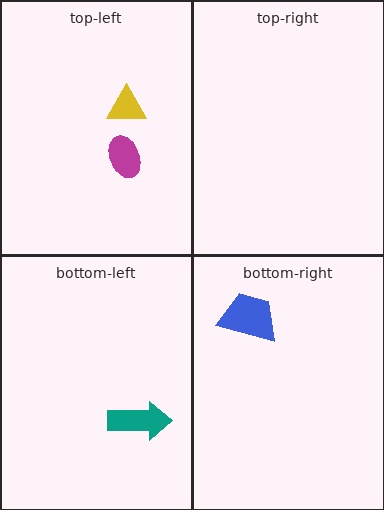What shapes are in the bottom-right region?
The blue trapezoid.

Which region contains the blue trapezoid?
The bottom-right region.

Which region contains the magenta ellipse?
The top-left region.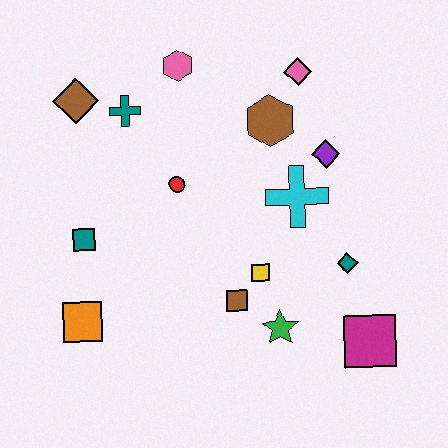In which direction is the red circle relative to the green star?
The red circle is above the green star.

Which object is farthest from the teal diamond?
The brown diamond is farthest from the teal diamond.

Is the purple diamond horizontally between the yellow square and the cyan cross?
No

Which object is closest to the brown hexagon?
The pink diamond is closest to the brown hexagon.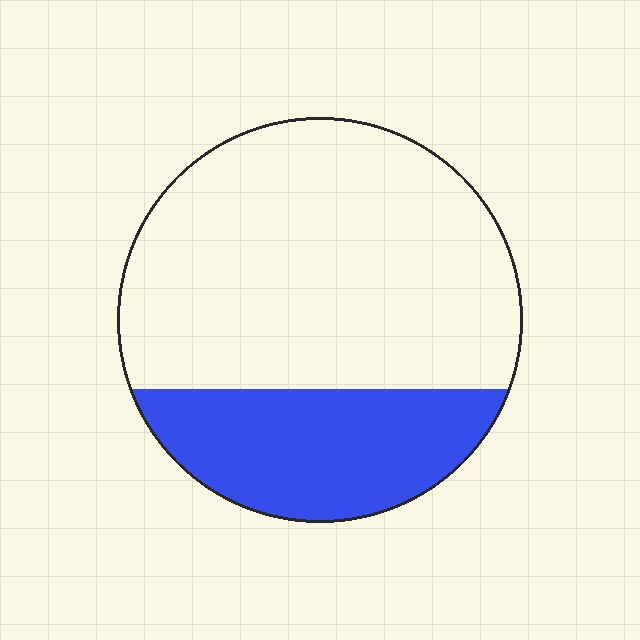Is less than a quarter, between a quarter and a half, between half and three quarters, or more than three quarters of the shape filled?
Between a quarter and a half.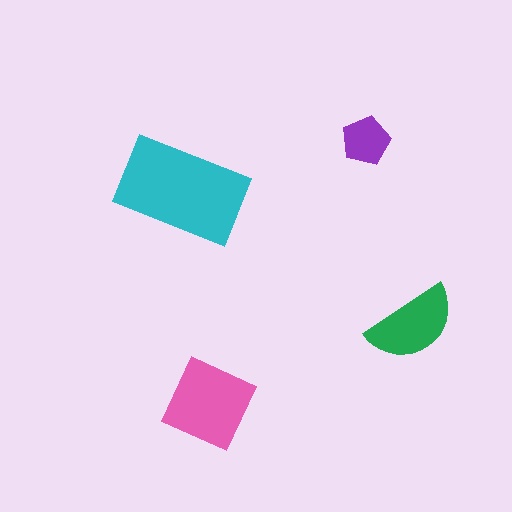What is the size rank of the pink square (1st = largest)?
2nd.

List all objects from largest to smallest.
The cyan rectangle, the pink square, the green semicircle, the purple pentagon.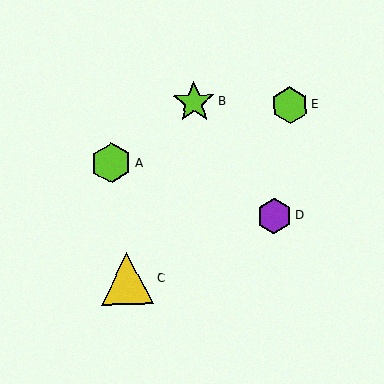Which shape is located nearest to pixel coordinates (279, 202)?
The purple hexagon (labeled D) at (274, 216) is nearest to that location.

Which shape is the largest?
The yellow triangle (labeled C) is the largest.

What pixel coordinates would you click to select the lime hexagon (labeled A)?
Click at (112, 163) to select the lime hexagon A.